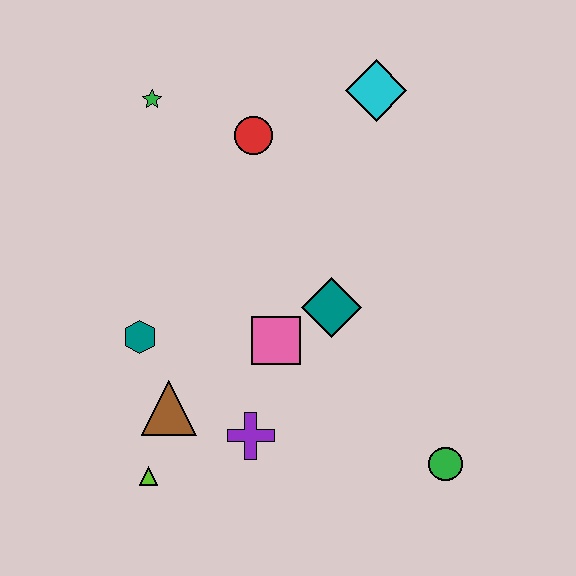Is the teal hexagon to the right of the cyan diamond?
No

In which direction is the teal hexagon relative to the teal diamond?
The teal hexagon is to the left of the teal diamond.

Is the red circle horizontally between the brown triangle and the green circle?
Yes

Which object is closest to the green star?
The red circle is closest to the green star.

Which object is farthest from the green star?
The green circle is farthest from the green star.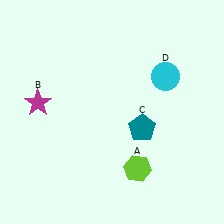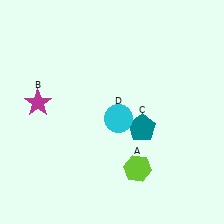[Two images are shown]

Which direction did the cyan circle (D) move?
The cyan circle (D) moved left.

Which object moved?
The cyan circle (D) moved left.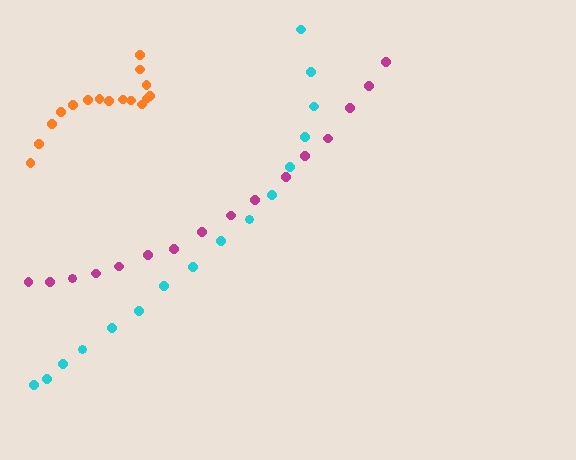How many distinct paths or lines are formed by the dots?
There are 3 distinct paths.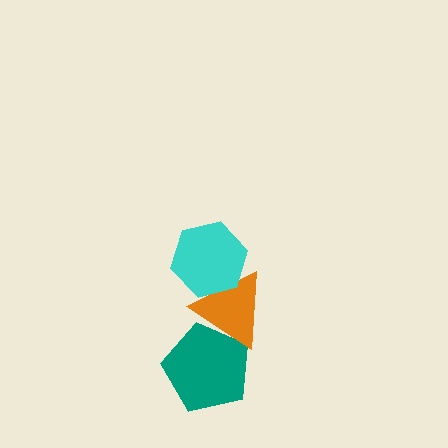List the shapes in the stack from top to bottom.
From top to bottom: the cyan hexagon, the orange triangle, the teal pentagon.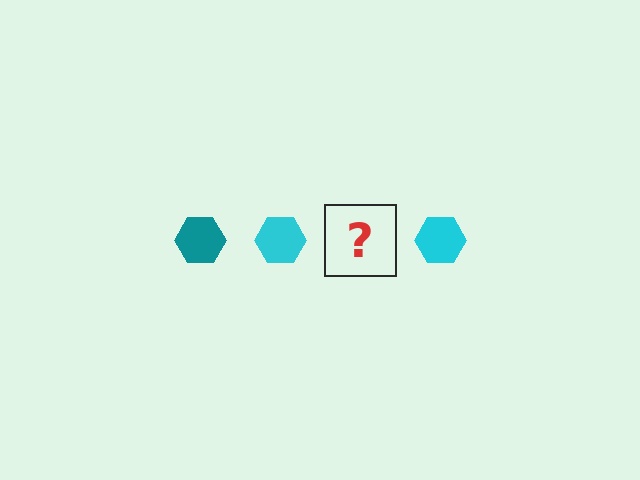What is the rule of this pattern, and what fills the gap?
The rule is that the pattern cycles through teal, cyan hexagons. The gap should be filled with a teal hexagon.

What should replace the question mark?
The question mark should be replaced with a teal hexagon.